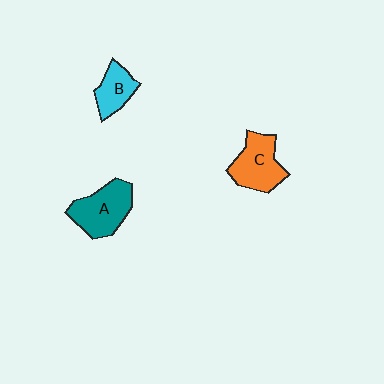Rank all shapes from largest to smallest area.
From largest to smallest: A (teal), C (orange), B (cyan).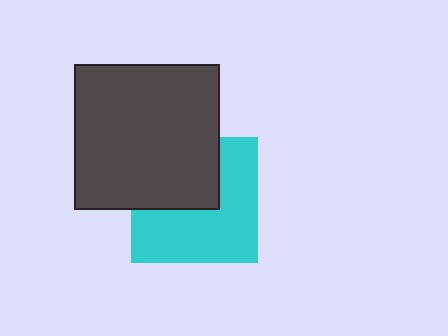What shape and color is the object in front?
The object in front is a dark gray square.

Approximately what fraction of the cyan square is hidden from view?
Roughly 40% of the cyan square is hidden behind the dark gray square.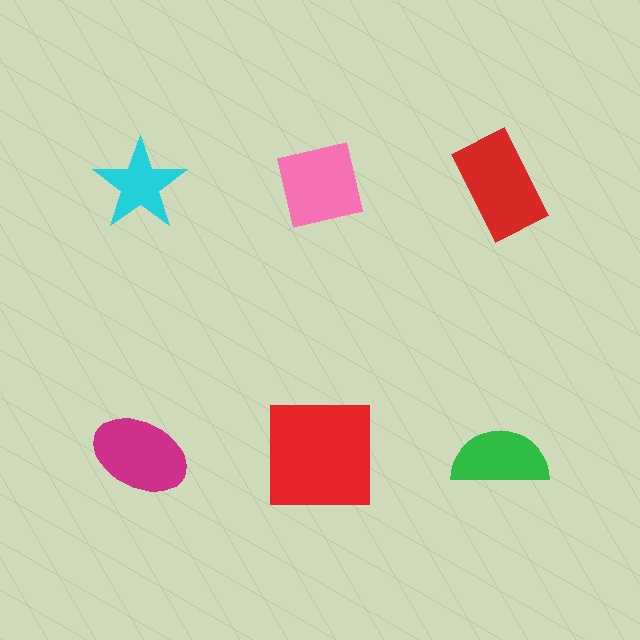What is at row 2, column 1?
A magenta ellipse.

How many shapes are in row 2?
3 shapes.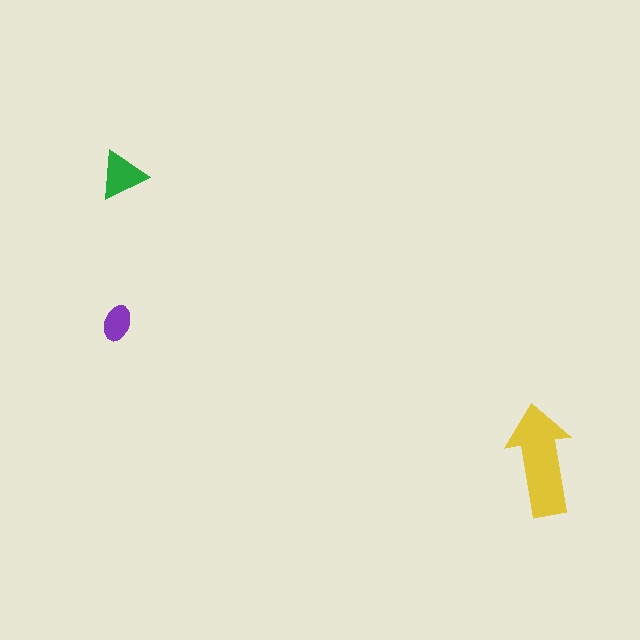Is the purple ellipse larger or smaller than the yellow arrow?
Smaller.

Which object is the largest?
The yellow arrow.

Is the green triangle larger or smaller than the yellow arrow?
Smaller.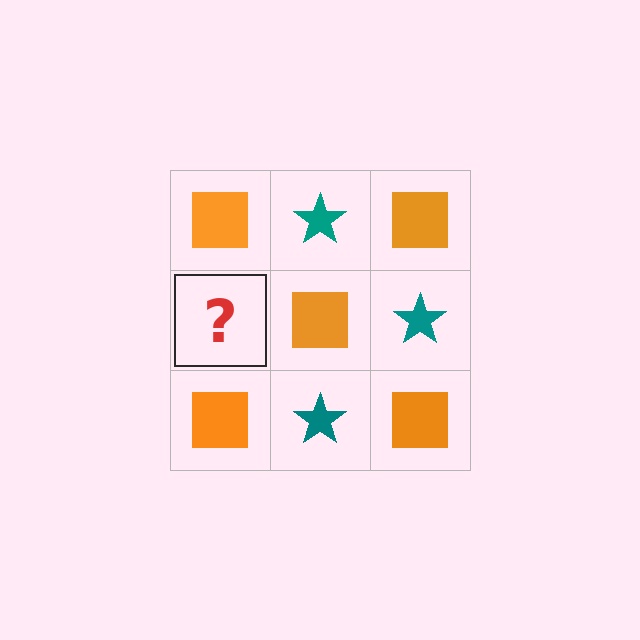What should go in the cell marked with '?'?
The missing cell should contain a teal star.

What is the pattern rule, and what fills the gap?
The rule is that it alternates orange square and teal star in a checkerboard pattern. The gap should be filled with a teal star.